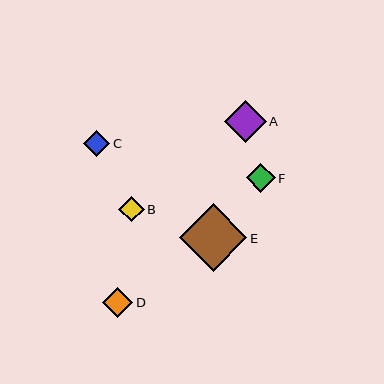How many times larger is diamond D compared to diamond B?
Diamond D is approximately 1.2 times the size of diamond B.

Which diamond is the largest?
Diamond E is the largest with a size of approximately 67 pixels.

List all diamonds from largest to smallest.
From largest to smallest: E, A, D, F, C, B.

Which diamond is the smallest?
Diamond B is the smallest with a size of approximately 25 pixels.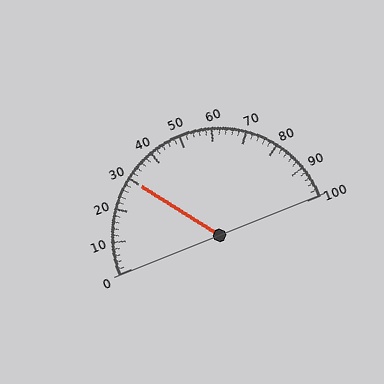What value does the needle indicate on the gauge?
The needle indicates approximately 30.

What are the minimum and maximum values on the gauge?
The gauge ranges from 0 to 100.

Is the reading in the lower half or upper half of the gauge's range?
The reading is in the lower half of the range (0 to 100).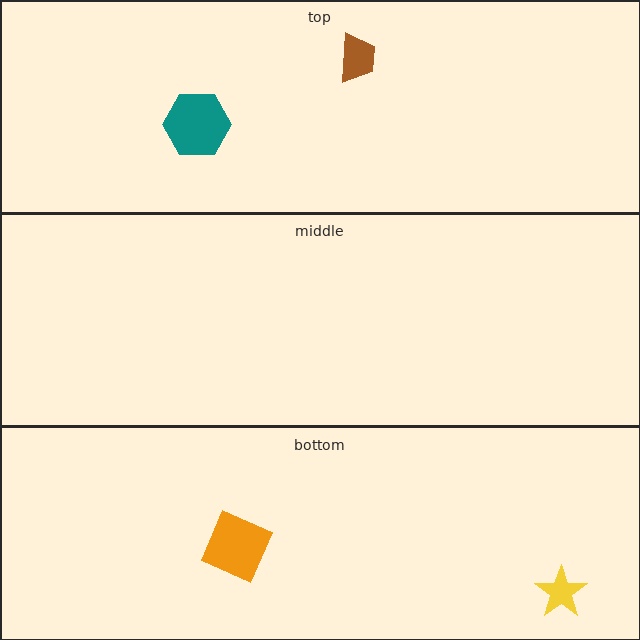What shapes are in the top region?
The brown trapezoid, the teal hexagon.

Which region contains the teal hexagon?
The top region.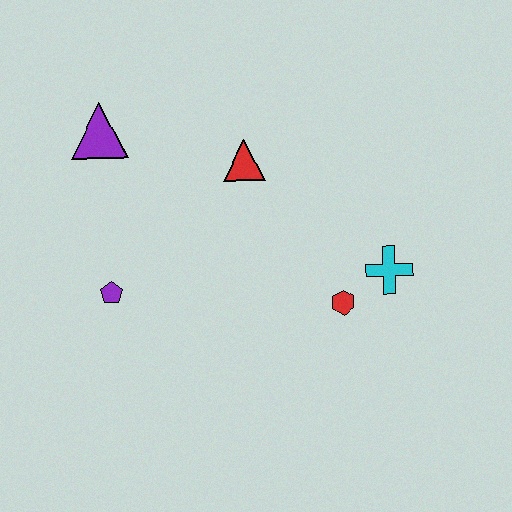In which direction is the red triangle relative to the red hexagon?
The red triangle is above the red hexagon.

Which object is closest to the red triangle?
The purple triangle is closest to the red triangle.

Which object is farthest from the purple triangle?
The cyan cross is farthest from the purple triangle.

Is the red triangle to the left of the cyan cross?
Yes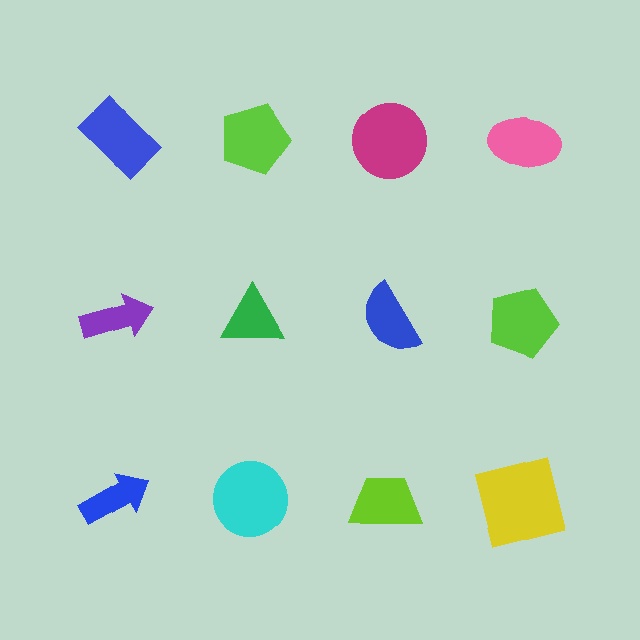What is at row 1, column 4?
A pink ellipse.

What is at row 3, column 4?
A yellow square.